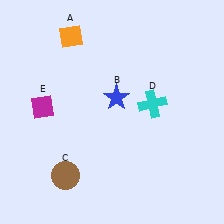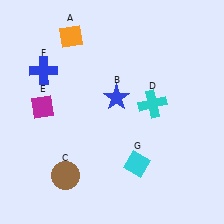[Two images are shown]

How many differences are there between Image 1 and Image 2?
There are 2 differences between the two images.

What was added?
A blue cross (F), a cyan diamond (G) were added in Image 2.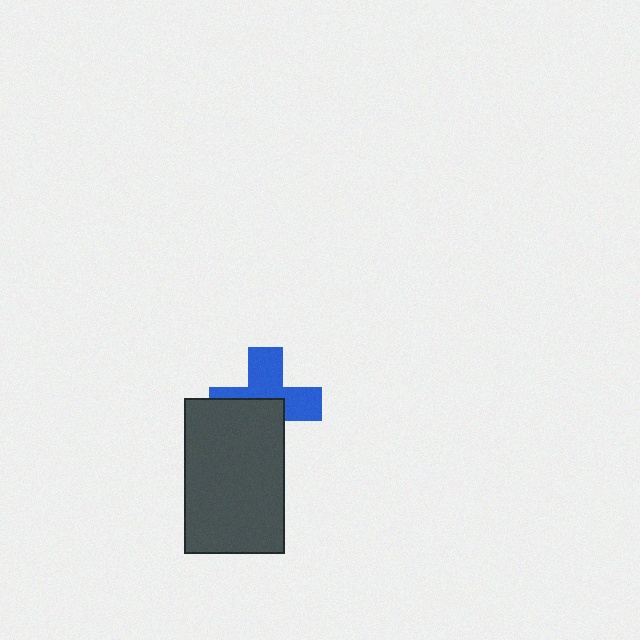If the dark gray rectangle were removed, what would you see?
You would see the complete blue cross.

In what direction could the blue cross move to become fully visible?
The blue cross could move toward the upper-right. That would shift it out from behind the dark gray rectangle entirely.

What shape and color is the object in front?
The object in front is a dark gray rectangle.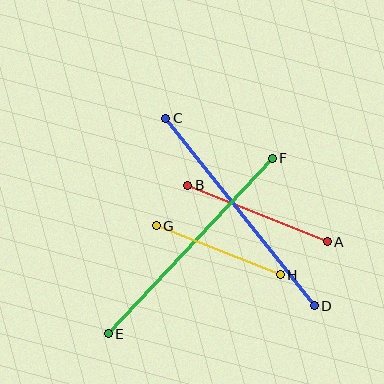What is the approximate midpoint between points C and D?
The midpoint is at approximately (240, 212) pixels.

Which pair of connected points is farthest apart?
Points E and F are farthest apart.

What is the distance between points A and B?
The distance is approximately 150 pixels.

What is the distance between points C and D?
The distance is approximately 239 pixels.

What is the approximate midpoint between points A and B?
The midpoint is at approximately (258, 213) pixels.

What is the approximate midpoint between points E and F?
The midpoint is at approximately (190, 246) pixels.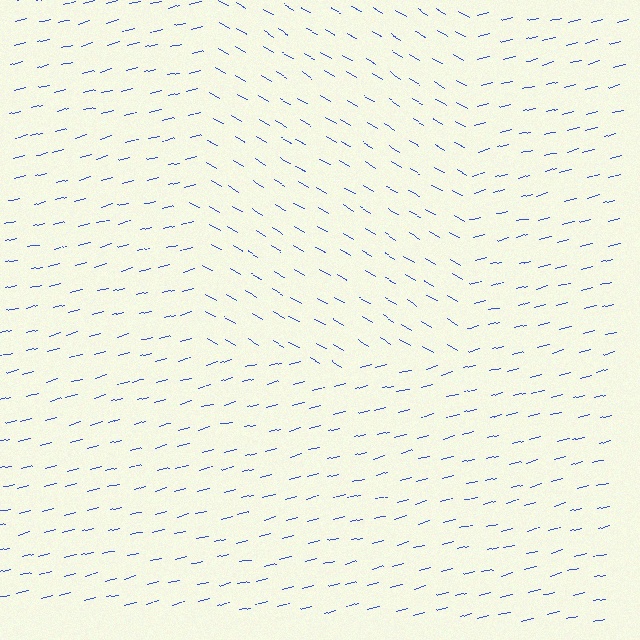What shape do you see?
I see a rectangle.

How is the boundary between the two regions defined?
The boundary is defined purely by a change in line orientation (approximately 45 degrees difference). All lines are the same color and thickness.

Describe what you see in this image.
The image is filled with small blue line segments. A rectangle region in the image has lines oriented differently from the surrounding lines, creating a visible texture boundary.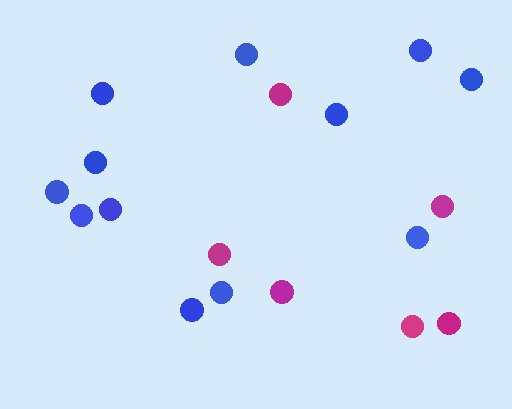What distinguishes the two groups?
There are 2 groups: one group of blue circles (12) and one group of magenta circles (6).